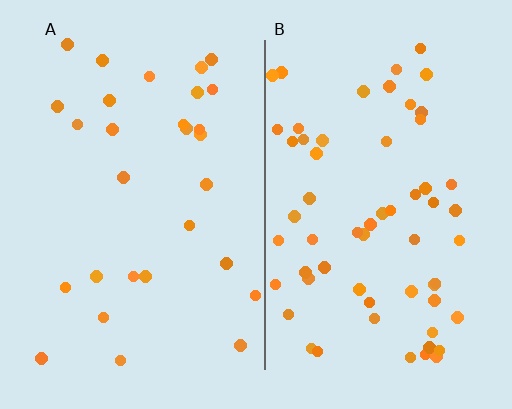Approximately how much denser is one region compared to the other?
Approximately 2.1× — region B over region A.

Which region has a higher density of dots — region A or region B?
B (the right).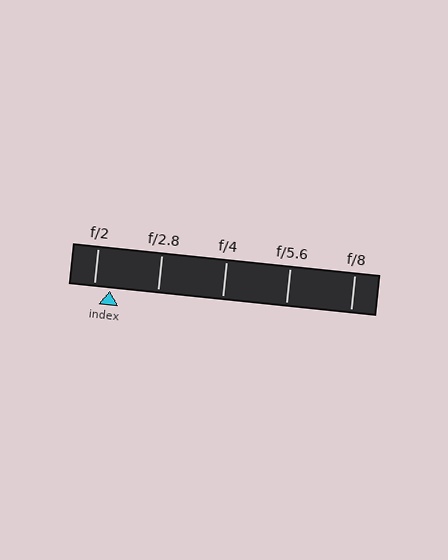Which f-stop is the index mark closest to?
The index mark is closest to f/2.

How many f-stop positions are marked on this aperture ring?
There are 5 f-stop positions marked.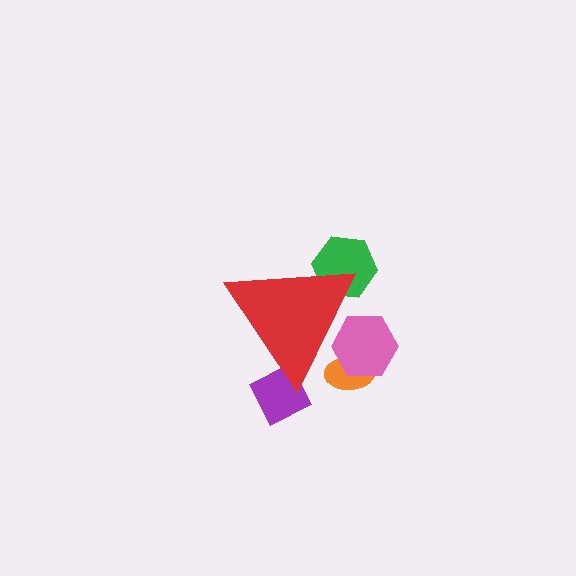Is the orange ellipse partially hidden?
Yes, the orange ellipse is partially hidden behind the red triangle.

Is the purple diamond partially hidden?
Yes, the purple diamond is partially hidden behind the red triangle.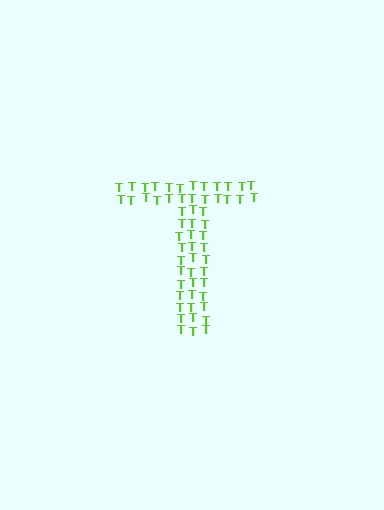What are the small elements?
The small elements are letter T's.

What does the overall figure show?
The overall figure shows the letter T.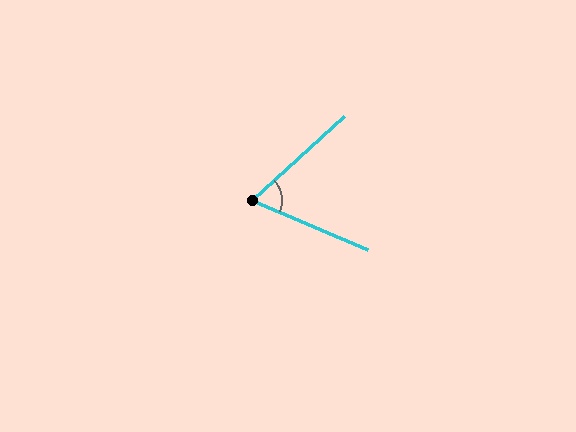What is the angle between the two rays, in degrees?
Approximately 65 degrees.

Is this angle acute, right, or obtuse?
It is acute.